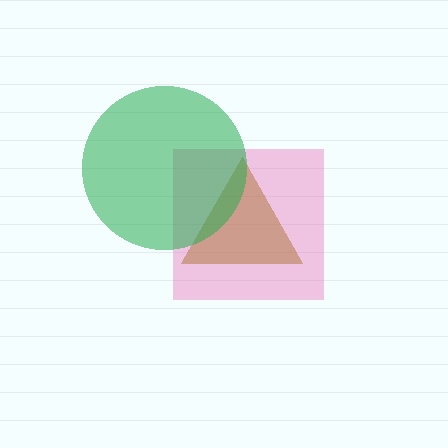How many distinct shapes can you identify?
There are 3 distinct shapes: a pink square, a brown triangle, a green circle.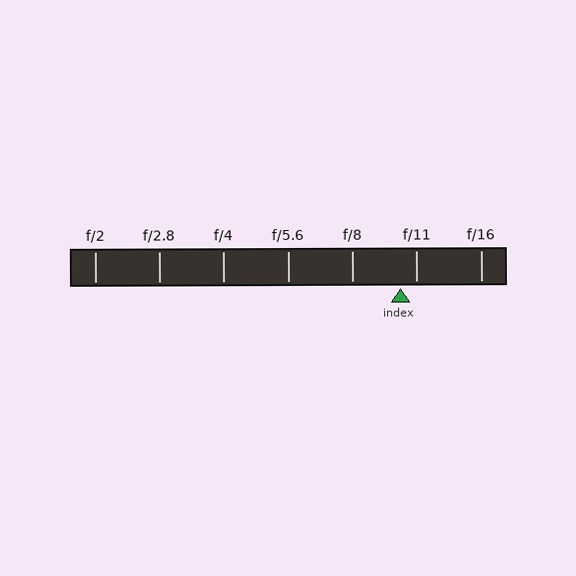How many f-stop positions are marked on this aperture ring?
There are 7 f-stop positions marked.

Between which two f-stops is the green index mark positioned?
The index mark is between f/8 and f/11.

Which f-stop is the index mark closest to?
The index mark is closest to f/11.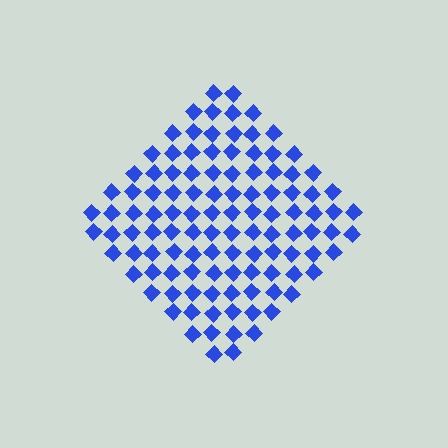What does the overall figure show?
The overall figure shows a diamond.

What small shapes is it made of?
It is made of small diamonds.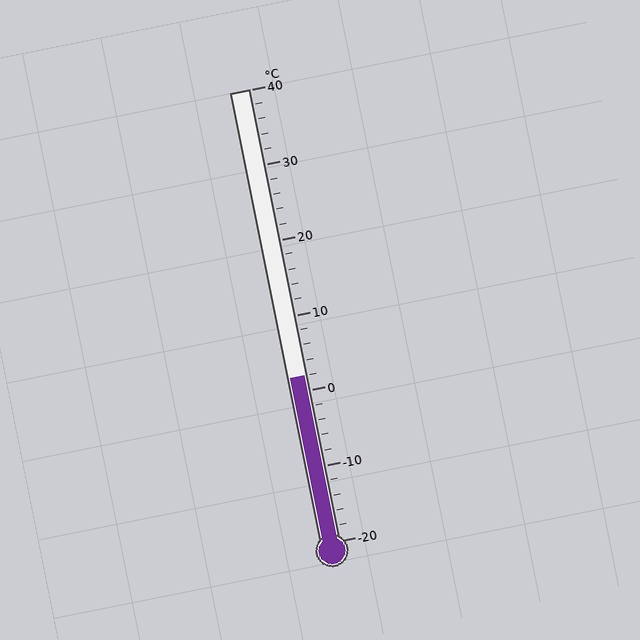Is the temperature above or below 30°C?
The temperature is below 30°C.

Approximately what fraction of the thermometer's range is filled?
The thermometer is filled to approximately 35% of its range.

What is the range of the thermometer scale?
The thermometer scale ranges from -20°C to 40°C.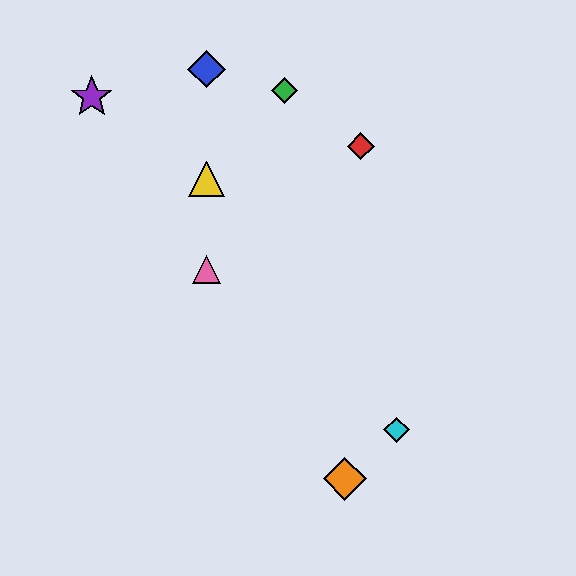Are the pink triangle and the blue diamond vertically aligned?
Yes, both are at x≈207.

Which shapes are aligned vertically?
The blue diamond, the yellow triangle, the pink triangle are aligned vertically.